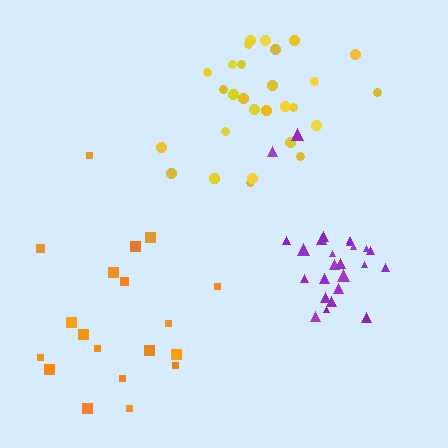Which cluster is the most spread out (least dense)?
Orange.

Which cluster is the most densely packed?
Yellow.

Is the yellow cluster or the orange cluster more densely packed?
Yellow.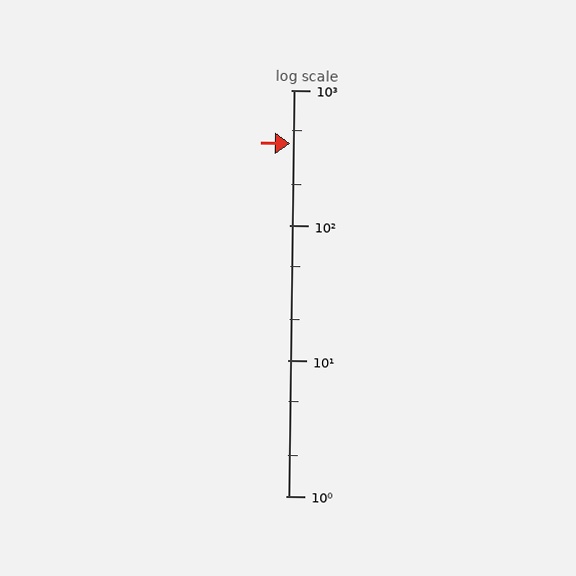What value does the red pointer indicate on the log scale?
The pointer indicates approximately 400.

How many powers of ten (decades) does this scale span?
The scale spans 3 decades, from 1 to 1000.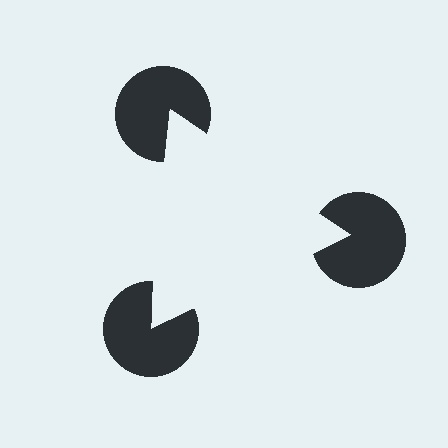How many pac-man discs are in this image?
There are 3 — one at each vertex of the illusory triangle.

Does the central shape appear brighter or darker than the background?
It typically appears slightly brighter than the background, even though no actual brightness change is drawn.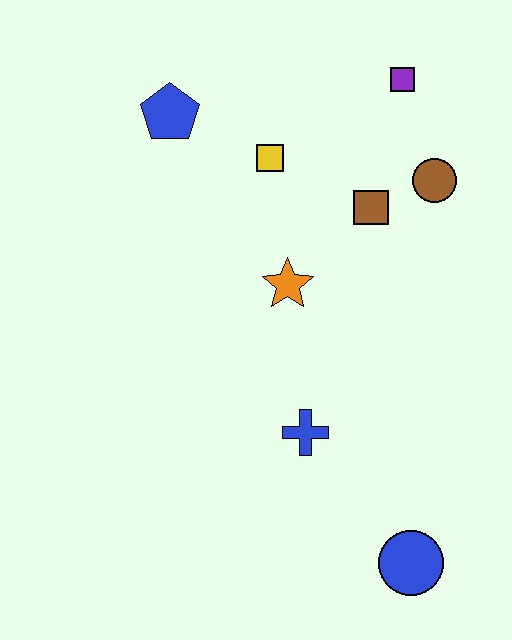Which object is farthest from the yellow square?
The blue circle is farthest from the yellow square.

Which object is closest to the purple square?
The brown circle is closest to the purple square.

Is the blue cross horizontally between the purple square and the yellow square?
Yes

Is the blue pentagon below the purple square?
Yes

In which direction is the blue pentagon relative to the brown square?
The blue pentagon is to the left of the brown square.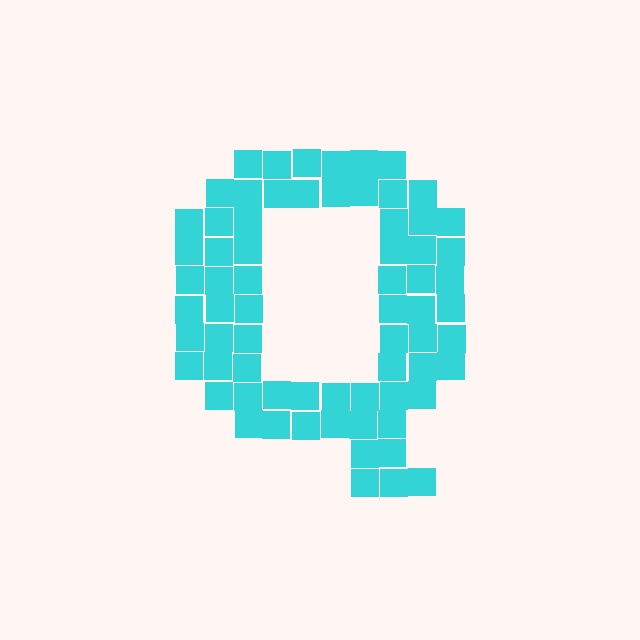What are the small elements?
The small elements are squares.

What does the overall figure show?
The overall figure shows the letter Q.